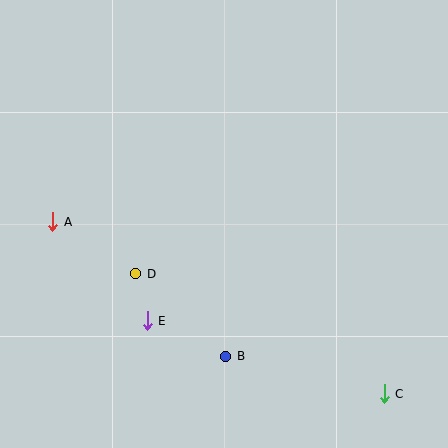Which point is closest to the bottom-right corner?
Point C is closest to the bottom-right corner.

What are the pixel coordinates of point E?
Point E is at (147, 321).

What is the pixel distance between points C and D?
The distance between C and D is 276 pixels.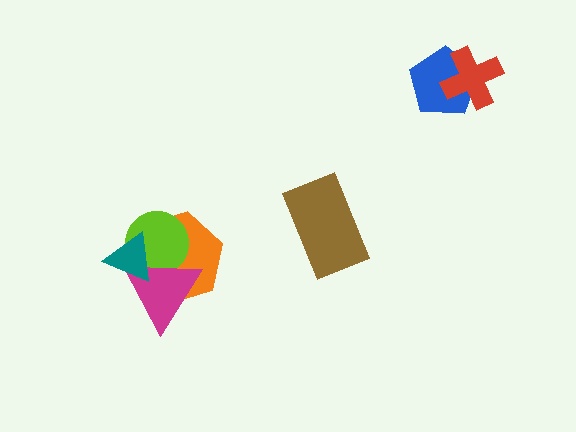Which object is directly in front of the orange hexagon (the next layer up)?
The lime circle is directly in front of the orange hexagon.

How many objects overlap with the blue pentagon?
1 object overlaps with the blue pentagon.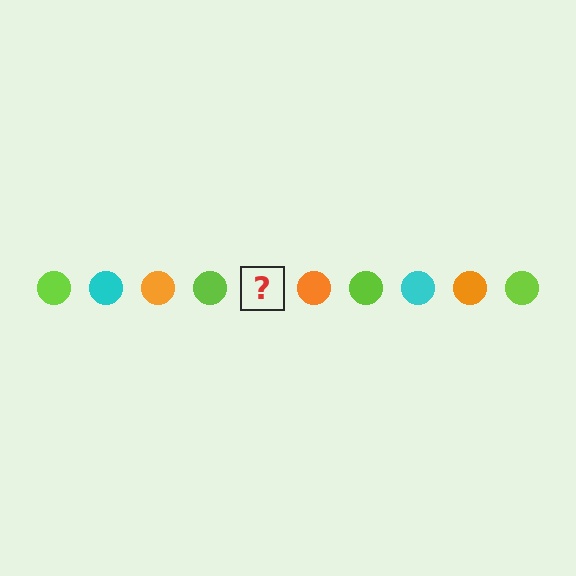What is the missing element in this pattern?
The missing element is a cyan circle.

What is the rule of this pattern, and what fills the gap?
The rule is that the pattern cycles through lime, cyan, orange circles. The gap should be filled with a cyan circle.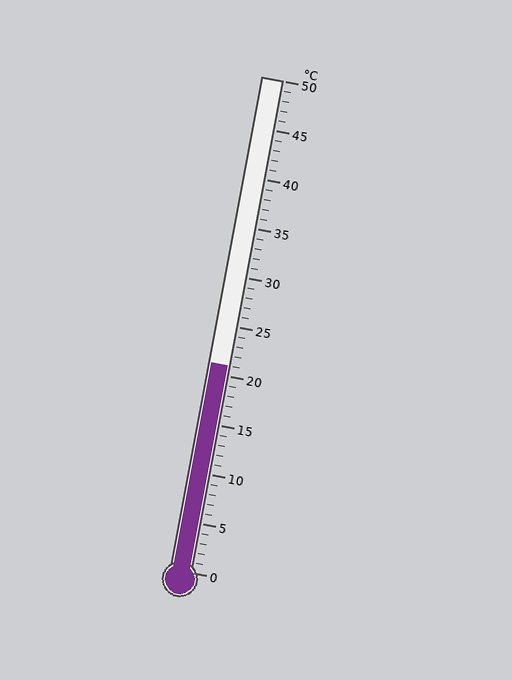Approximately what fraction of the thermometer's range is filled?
The thermometer is filled to approximately 40% of its range.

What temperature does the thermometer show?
The thermometer shows approximately 21°C.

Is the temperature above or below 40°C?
The temperature is below 40°C.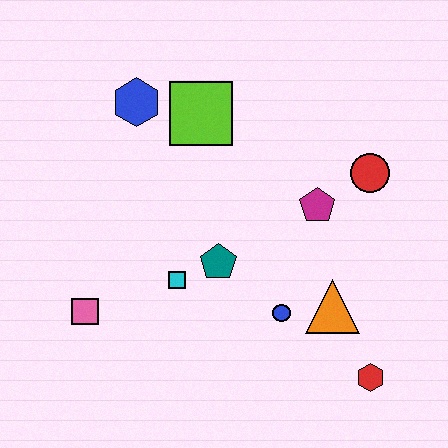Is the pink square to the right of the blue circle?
No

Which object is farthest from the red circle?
The pink square is farthest from the red circle.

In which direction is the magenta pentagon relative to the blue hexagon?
The magenta pentagon is to the right of the blue hexagon.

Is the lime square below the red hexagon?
No